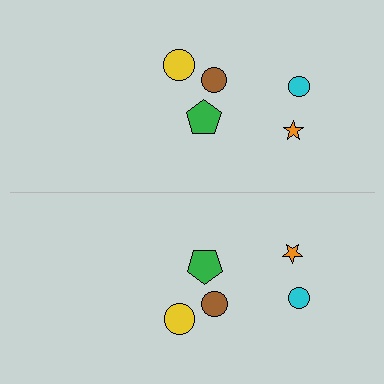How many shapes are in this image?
There are 10 shapes in this image.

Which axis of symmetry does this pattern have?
The pattern has a horizontal axis of symmetry running through the center of the image.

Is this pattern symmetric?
Yes, this pattern has bilateral (reflection) symmetry.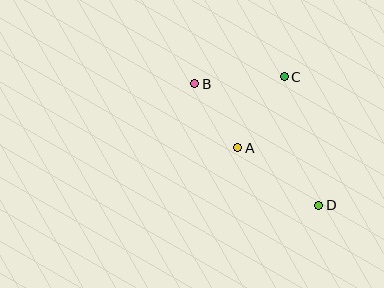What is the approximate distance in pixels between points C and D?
The distance between C and D is approximately 133 pixels.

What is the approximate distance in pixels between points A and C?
The distance between A and C is approximately 85 pixels.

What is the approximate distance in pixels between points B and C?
The distance between B and C is approximately 90 pixels.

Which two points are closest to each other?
Points A and B are closest to each other.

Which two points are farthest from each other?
Points B and D are farthest from each other.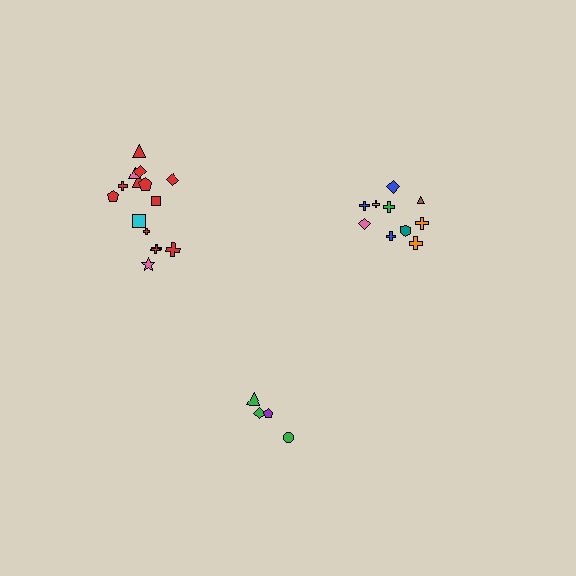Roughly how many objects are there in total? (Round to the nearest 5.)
Roughly 30 objects in total.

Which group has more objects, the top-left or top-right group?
The top-left group.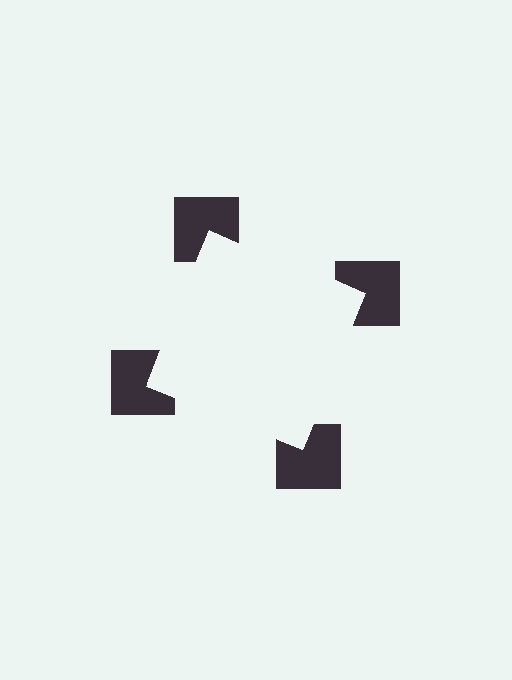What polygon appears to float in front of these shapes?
An illusory square — its edges are inferred from the aligned wedge cuts in the notched squares, not physically drawn.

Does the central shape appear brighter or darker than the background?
It typically appears slightly brighter than the background, even though no actual brightness change is drawn.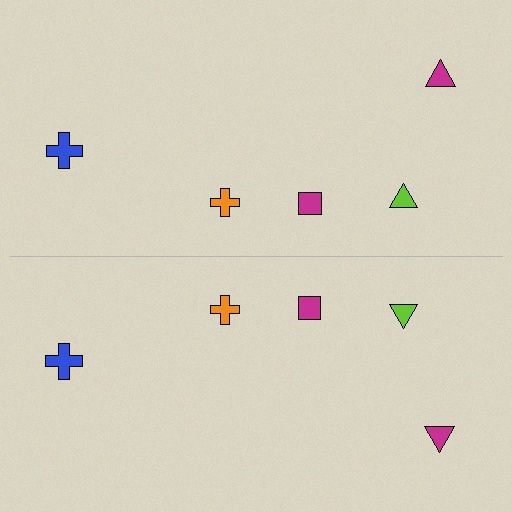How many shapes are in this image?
There are 10 shapes in this image.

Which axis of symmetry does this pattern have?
The pattern has a horizontal axis of symmetry running through the center of the image.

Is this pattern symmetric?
Yes, this pattern has bilateral (reflection) symmetry.